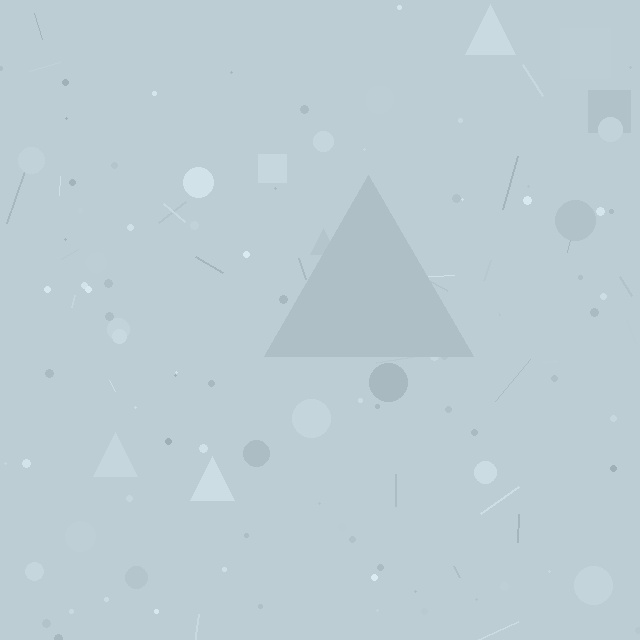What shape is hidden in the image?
A triangle is hidden in the image.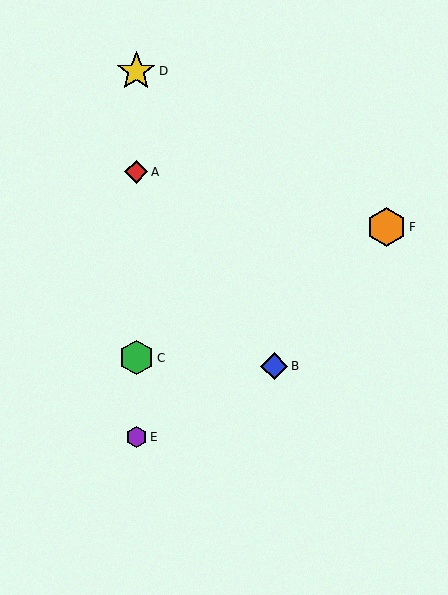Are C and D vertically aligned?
Yes, both are at x≈136.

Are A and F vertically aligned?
No, A is at x≈136 and F is at x≈386.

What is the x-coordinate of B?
Object B is at x≈274.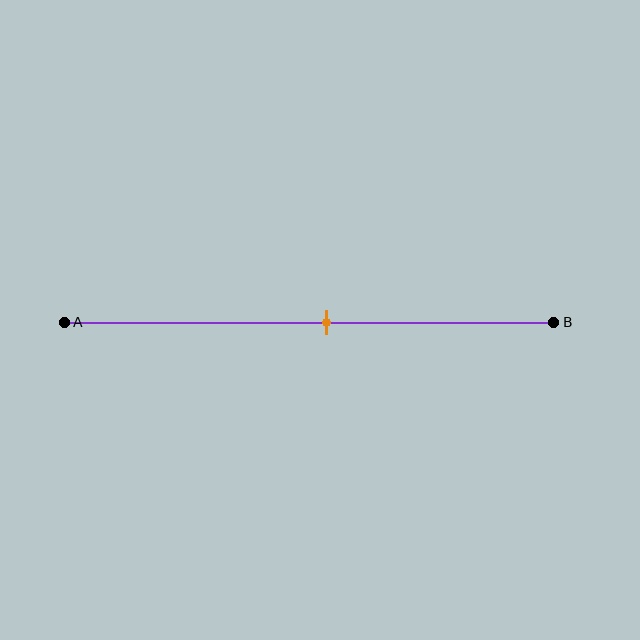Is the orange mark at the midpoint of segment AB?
No, the mark is at about 55% from A, not at the 50% midpoint.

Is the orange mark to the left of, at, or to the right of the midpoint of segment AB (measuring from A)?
The orange mark is to the right of the midpoint of segment AB.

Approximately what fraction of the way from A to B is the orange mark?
The orange mark is approximately 55% of the way from A to B.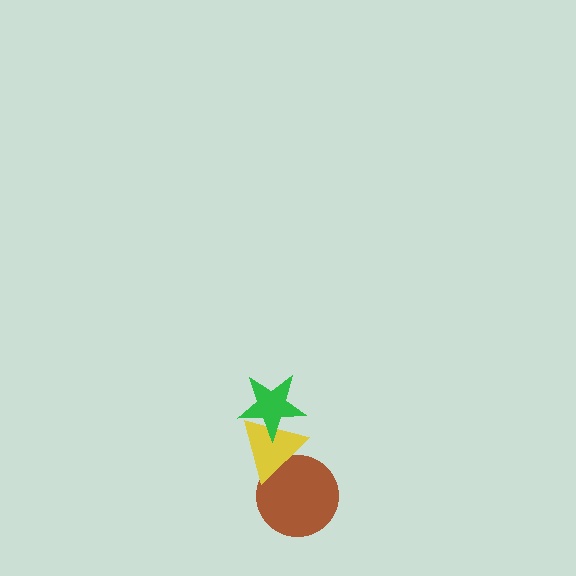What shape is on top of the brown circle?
The yellow triangle is on top of the brown circle.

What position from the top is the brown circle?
The brown circle is 3rd from the top.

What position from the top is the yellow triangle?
The yellow triangle is 2nd from the top.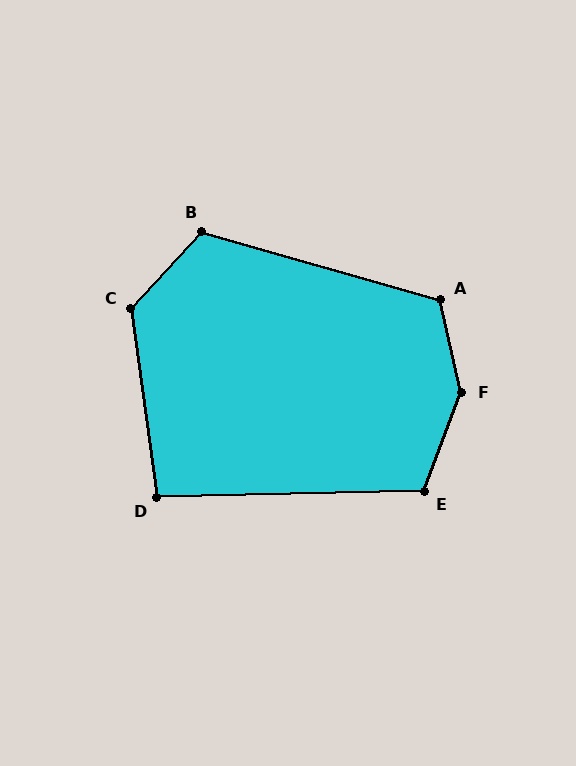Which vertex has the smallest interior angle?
D, at approximately 96 degrees.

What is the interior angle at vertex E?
Approximately 112 degrees (obtuse).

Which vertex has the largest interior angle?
F, at approximately 147 degrees.